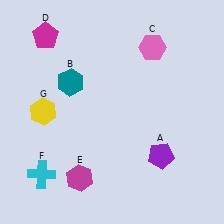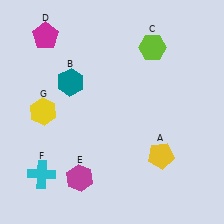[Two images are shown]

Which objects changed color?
A changed from purple to yellow. C changed from pink to lime.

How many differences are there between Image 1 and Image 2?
There are 2 differences between the two images.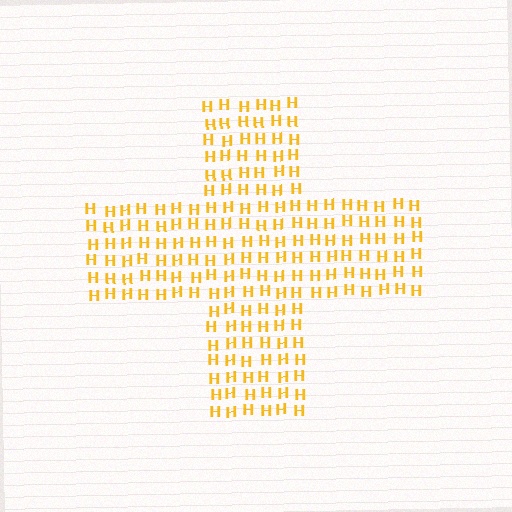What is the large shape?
The large shape is a cross.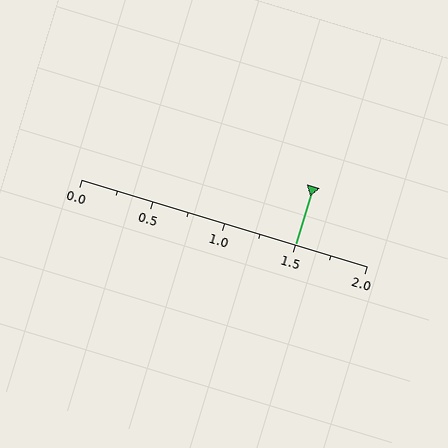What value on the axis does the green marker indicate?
The marker indicates approximately 1.5.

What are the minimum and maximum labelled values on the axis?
The axis runs from 0.0 to 2.0.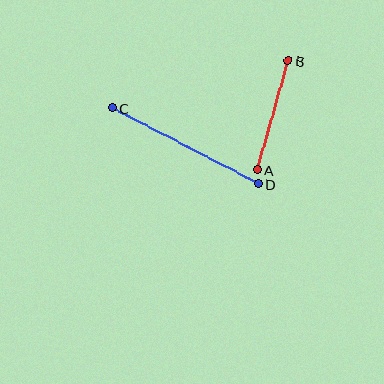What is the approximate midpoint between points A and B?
The midpoint is at approximately (273, 115) pixels.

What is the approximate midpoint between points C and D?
The midpoint is at approximately (185, 146) pixels.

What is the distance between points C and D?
The distance is approximately 165 pixels.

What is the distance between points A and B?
The distance is approximately 113 pixels.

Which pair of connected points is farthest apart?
Points C and D are farthest apart.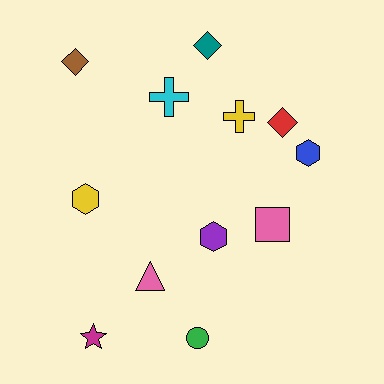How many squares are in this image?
There is 1 square.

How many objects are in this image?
There are 12 objects.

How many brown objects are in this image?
There is 1 brown object.